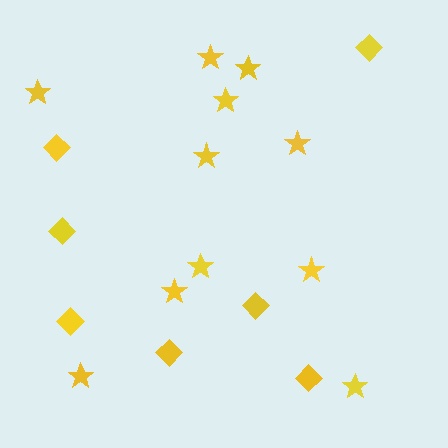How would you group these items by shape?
There are 2 groups: one group of diamonds (7) and one group of stars (11).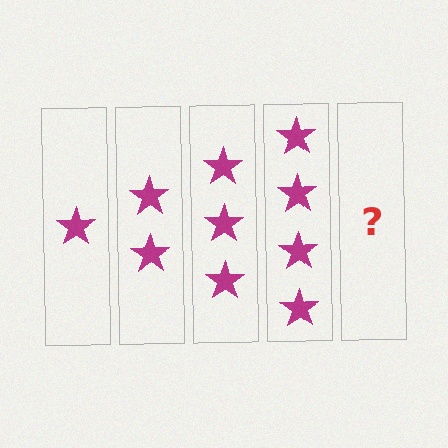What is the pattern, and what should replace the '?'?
The pattern is that each step adds one more star. The '?' should be 5 stars.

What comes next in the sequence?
The next element should be 5 stars.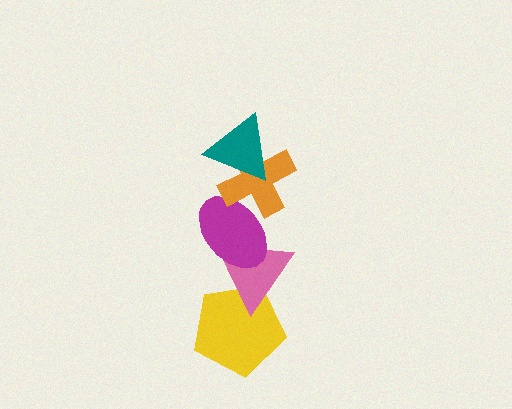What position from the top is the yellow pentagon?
The yellow pentagon is 5th from the top.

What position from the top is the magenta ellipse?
The magenta ellipse is 3rd from the top.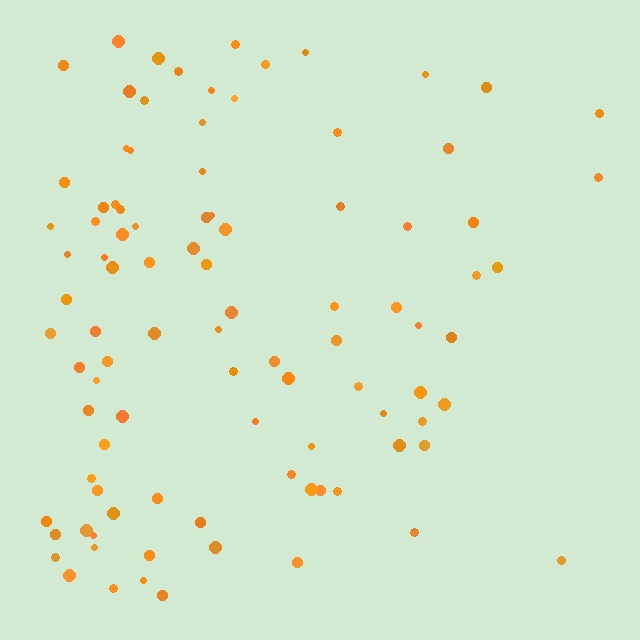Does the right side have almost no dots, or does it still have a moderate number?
Still a moderate number, just noticeably fewer than the left.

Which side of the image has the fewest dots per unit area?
The right.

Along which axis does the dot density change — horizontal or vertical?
Horizontal.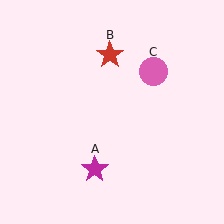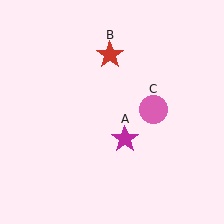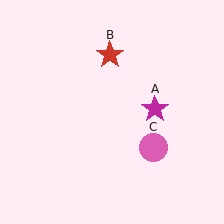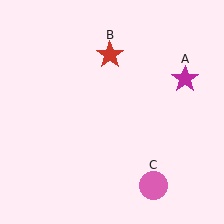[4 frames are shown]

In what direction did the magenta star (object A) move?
The magenta star (object A) moved up and to the right.